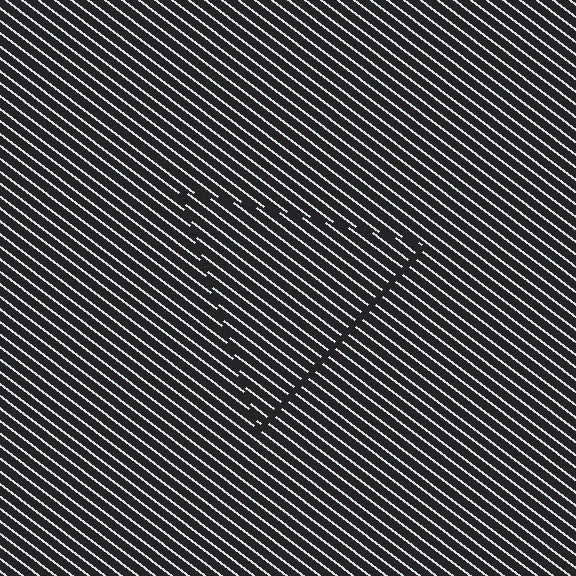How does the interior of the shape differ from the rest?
The interior of the shape contains the same grating, shifted by half a period — the contour is defined by the phase discontinuity where line-ends from the inner and outer gratings abut.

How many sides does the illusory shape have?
3 sides — the line-ends trace a triangle.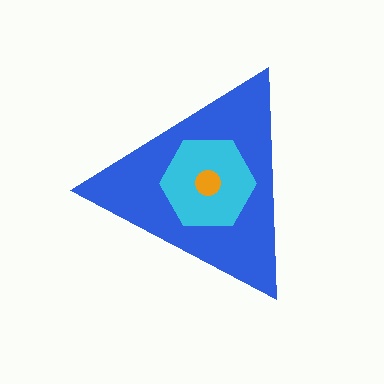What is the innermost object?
The orange circle.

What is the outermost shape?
The blue triangle.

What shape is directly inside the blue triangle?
The cyan hexagon.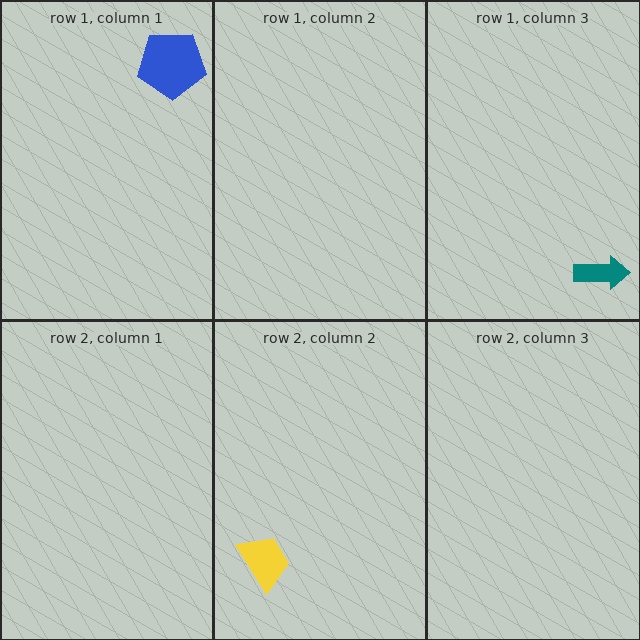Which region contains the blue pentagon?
The row 1, column 1 region.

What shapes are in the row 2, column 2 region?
The yellow trapezoid.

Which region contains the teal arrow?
The row 1, column 3 region.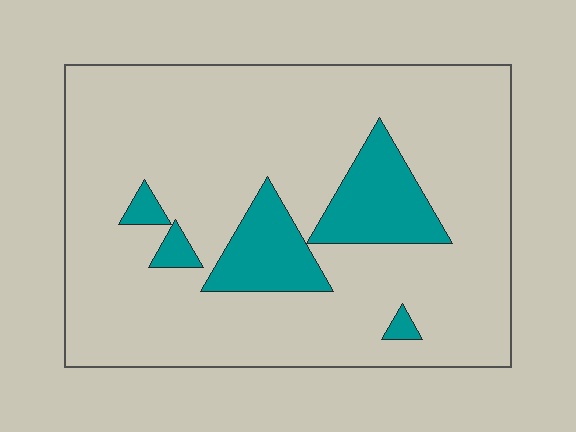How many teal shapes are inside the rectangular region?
5.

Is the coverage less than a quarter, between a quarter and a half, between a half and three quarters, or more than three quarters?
Less than a quarter.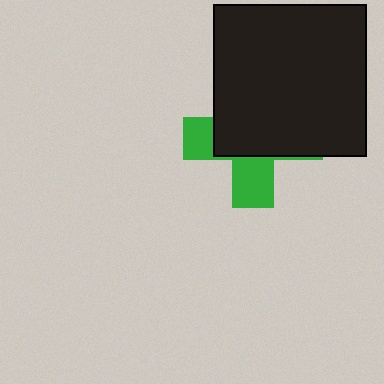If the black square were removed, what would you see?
You would see the complete green cross.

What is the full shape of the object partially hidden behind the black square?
The partially hidden object is a green cross.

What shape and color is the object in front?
The object in front is a black square.